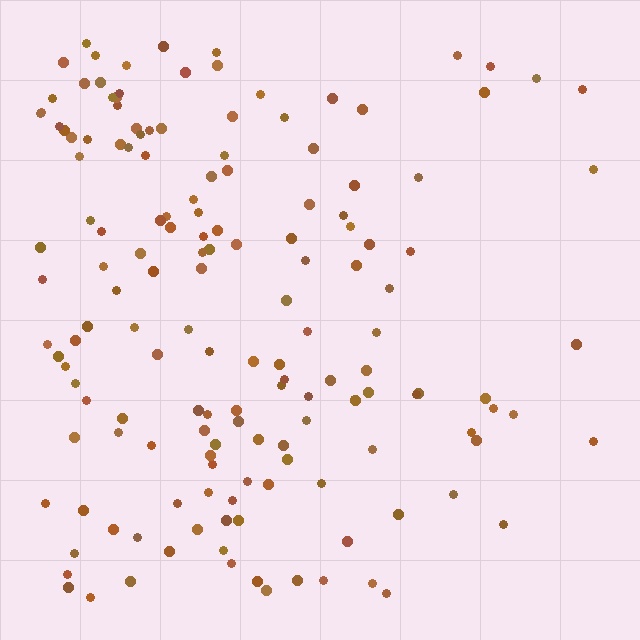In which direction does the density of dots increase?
From right to left, with the left side densest.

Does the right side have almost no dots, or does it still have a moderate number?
Still a moderate number, just noticeably fewer than the left.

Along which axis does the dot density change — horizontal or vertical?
Horizontal.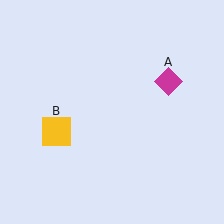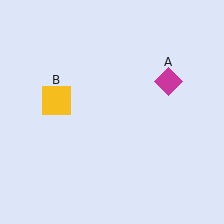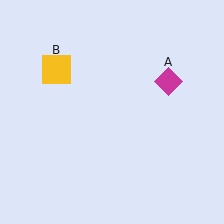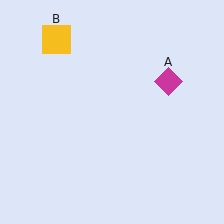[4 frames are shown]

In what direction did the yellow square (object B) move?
The yellow square (object B) moved up.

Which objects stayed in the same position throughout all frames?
Magenta diamond (object A) remained stationary.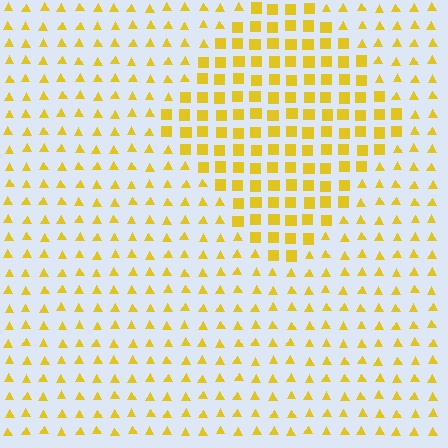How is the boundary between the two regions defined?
The boundary is defined by a change in element shape: squares inside vs. triangles outside. All elements share the same color and spacing.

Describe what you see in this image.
The image is filled with small yellow elements arranged in a uniform grid. A diamond-shaped region contains squares, while the surrounding area contains triangles. The boundary is defined purely by the change in element shape.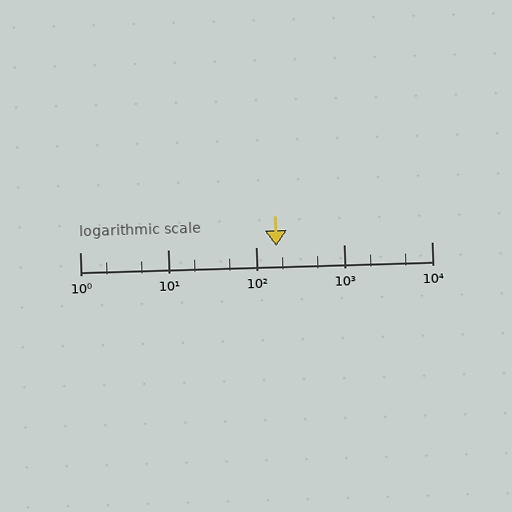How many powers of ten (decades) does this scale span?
The scale spans 4 decades, from 1 to 10000.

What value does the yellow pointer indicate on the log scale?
The pointer indicates approximately 170.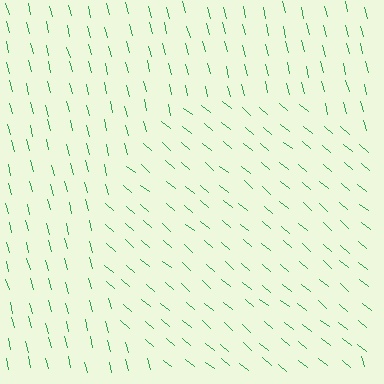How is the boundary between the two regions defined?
The boundary is defined purely by a change in line orientation (approximately 35 degrees difference). All lines are the same color and thickness.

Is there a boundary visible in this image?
Yes, there is a texture boundary formed by a change in line orientation.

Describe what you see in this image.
The image is filled with small green line segments. A circle region in the image has lines oriented differently from the surrounding lines, creating a visible texture boundary.